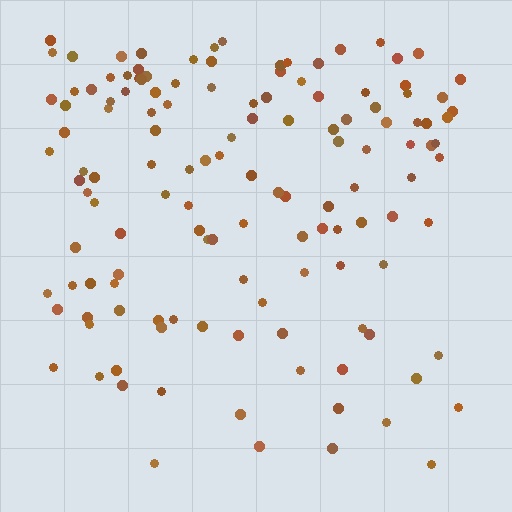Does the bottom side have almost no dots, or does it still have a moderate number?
Still a moderate number, just noticeably fewer than the top.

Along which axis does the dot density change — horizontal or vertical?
Vertical.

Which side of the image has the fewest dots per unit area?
The bottom.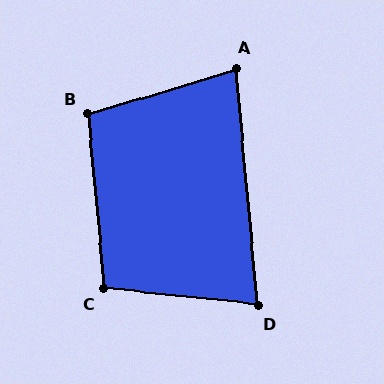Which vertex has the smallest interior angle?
A, at approximately 79 degrees.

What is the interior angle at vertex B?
Approximately 101 degrees (obtuse).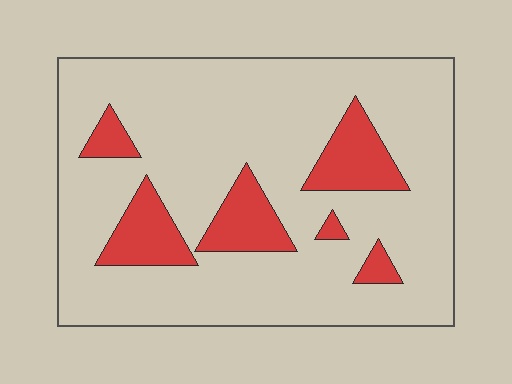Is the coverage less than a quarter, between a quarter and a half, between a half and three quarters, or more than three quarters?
Less than a quarter.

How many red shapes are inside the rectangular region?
6.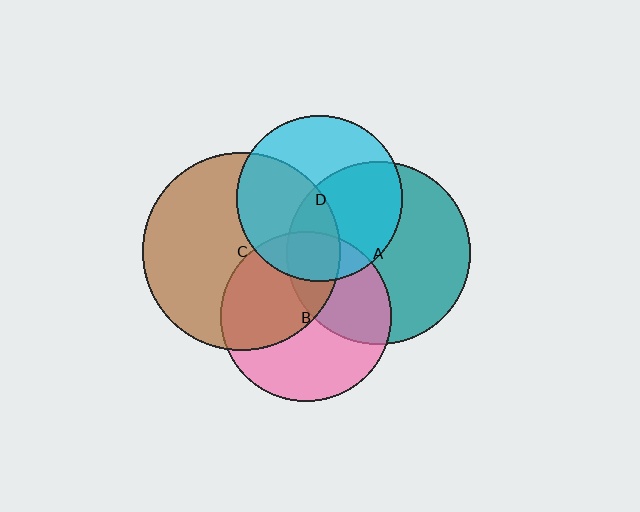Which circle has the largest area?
Circle C (brown).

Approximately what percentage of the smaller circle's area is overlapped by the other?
Approximately 20%.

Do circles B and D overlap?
Yes.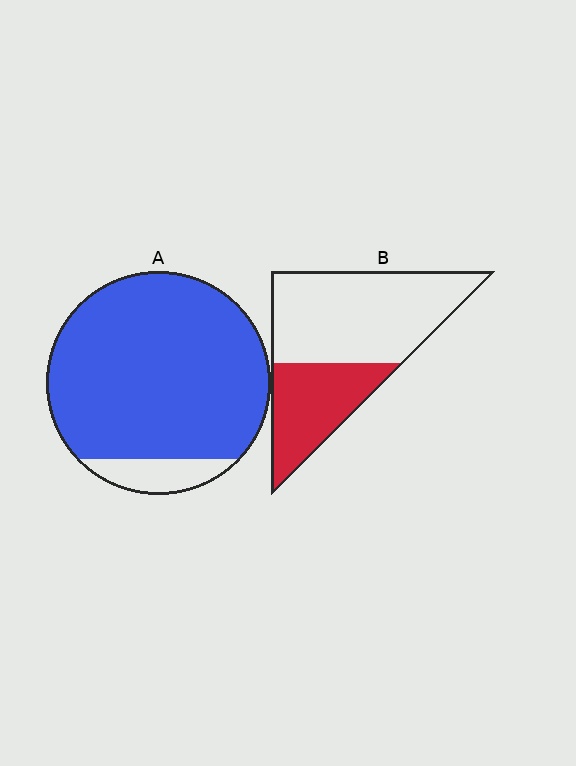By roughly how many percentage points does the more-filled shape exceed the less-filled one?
By roughly 55 percentage points (A over B).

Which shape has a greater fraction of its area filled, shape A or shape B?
Shape A.